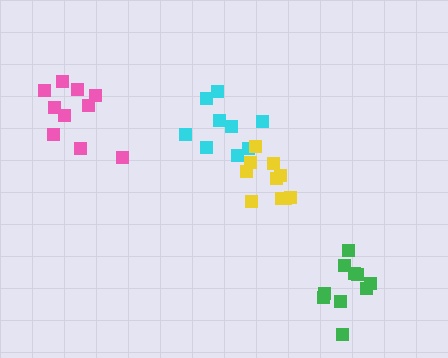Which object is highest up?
The pink cluster is topmost.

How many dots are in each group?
Group 1: 10 dots, Group 2: 9 dots, Group 3: 10 dots, Group 4: 10 dots (39 total).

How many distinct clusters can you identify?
There are 4 distinct clusters.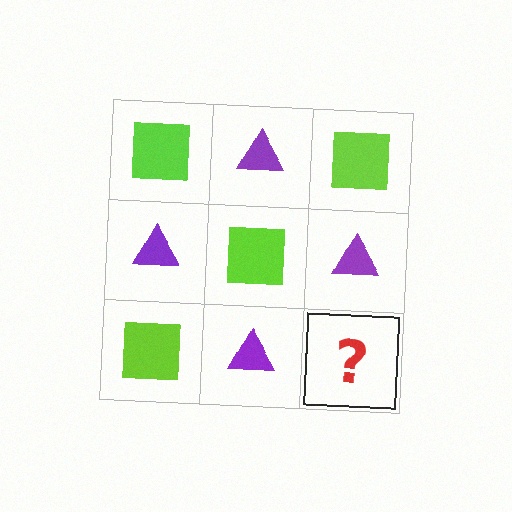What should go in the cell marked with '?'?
The missing cell should contain a lime square.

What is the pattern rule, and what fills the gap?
The rule is that it alternates lime square and purple triangle in a checkerboard pattern. The gap should be filled with a lime square.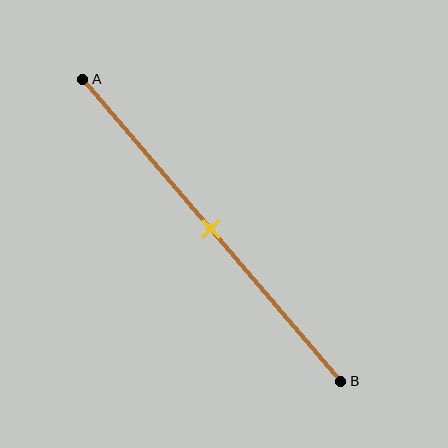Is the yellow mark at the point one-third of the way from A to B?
No, the mark is at about 50% from A, not at the 33% one-third point.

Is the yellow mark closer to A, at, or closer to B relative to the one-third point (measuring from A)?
The yellow mark is closer to point B than the one-third point of segment AB.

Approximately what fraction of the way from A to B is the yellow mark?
The yellow mark is approximately 50% of the way from A to B.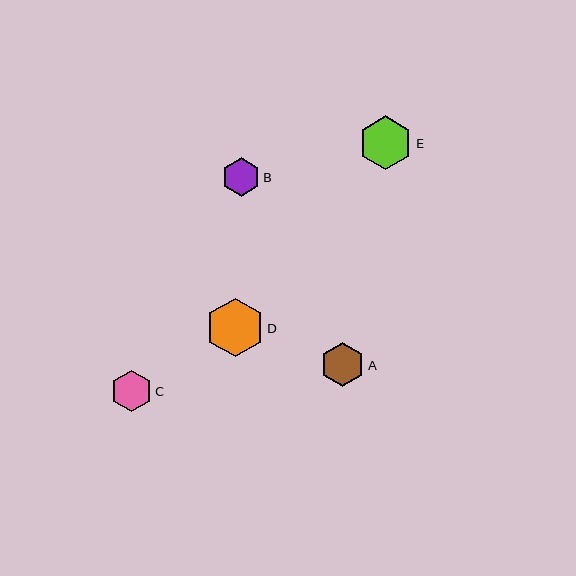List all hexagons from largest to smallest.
From largest to smallest: D, E, A, C, B.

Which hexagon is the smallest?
Hexagon B is the smallest with a size of approximately 38 pixels.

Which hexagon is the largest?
Hexagon D is the largest with a size of approximately 59 pixels.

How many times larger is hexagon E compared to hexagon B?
Hexagon E is approximately 1.4 times the size of hexagon B.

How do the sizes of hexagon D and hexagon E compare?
Hexagon D and hexagon E are approximately the same size.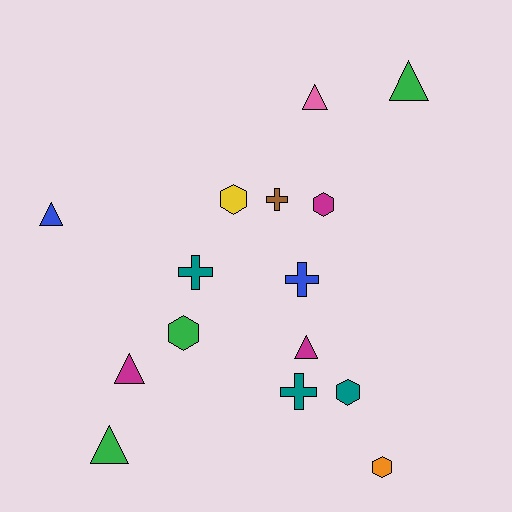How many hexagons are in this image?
There are 5 hexagons.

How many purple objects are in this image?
There are no purple objects.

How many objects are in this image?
There are 15 objects.